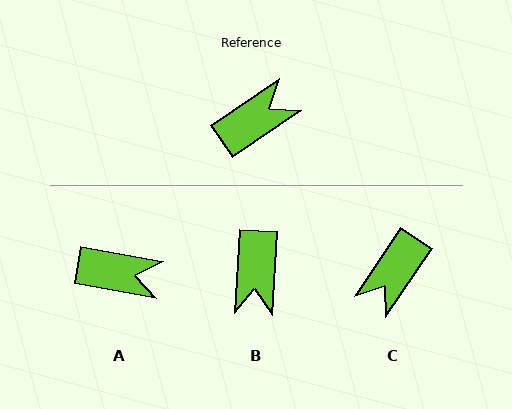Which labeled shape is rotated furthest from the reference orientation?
C, about 158 degrees away.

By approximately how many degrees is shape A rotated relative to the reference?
Approximately 44 degrees clockwise.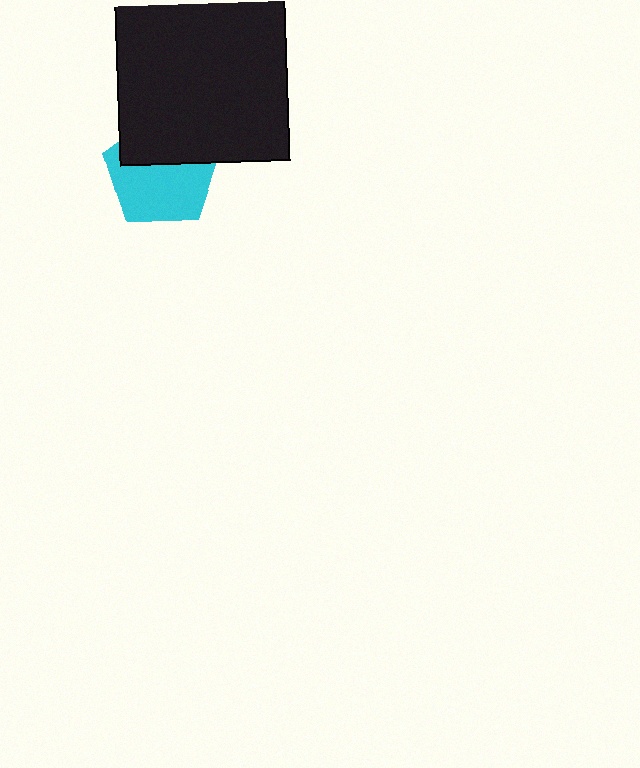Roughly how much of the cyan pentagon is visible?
About half of it is visible (roughly 60%).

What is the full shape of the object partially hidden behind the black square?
The partially hidden object is a cyan pentagon.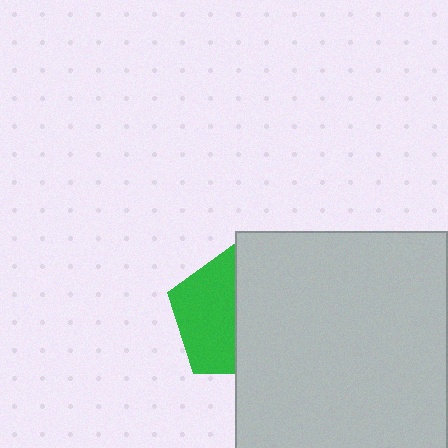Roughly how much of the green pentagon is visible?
About half of it is visible (roughly 49%).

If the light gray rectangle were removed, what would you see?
You would see the complete green pentagon.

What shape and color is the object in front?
The object in front is a light gray rectangle.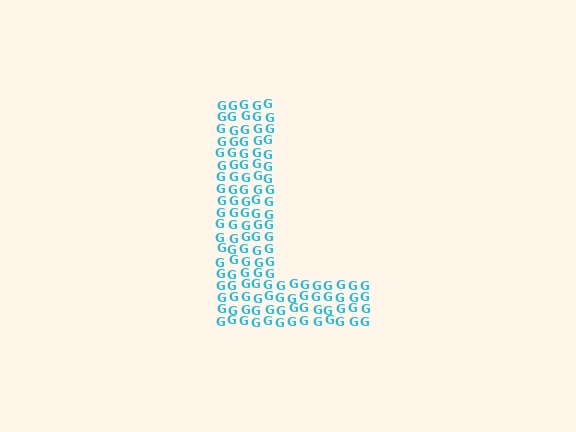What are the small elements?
The small elements are letter G's.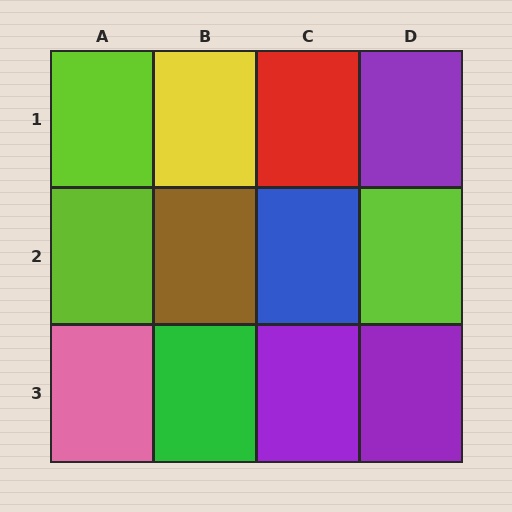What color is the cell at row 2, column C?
Blue.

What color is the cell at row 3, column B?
Green.